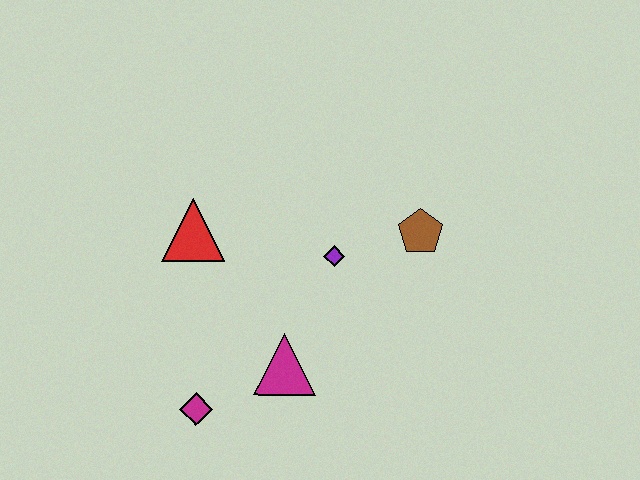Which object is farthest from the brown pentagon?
The magenta diamond is farthest from the brown pentagon.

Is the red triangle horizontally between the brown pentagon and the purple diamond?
No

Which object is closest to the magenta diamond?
The magenta triangle is closest to the magenta diamond.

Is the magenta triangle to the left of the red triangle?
No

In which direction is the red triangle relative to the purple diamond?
The red triangle is to the left of the purple diamond.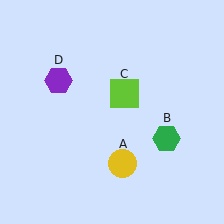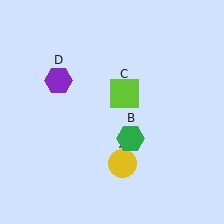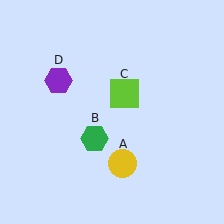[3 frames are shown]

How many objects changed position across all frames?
1 object changed position: green hexagon (object B).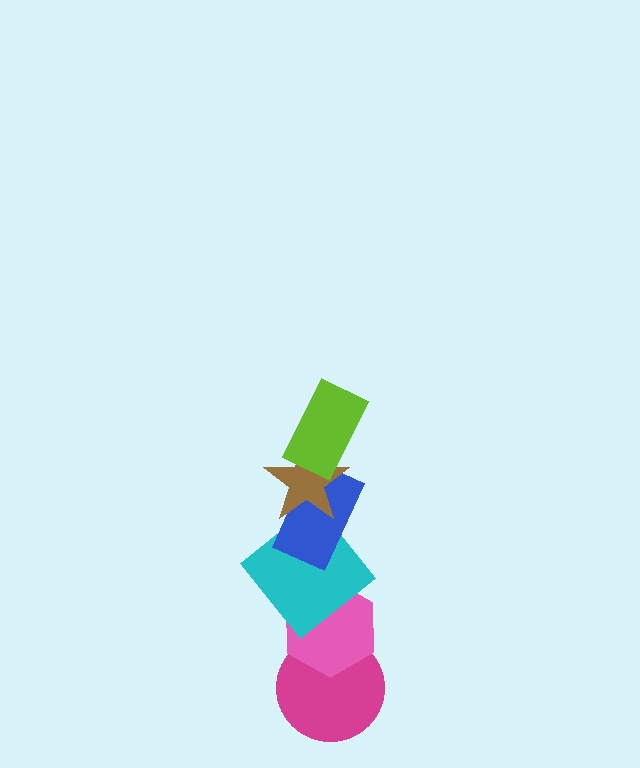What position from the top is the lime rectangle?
The lime rectangle is 1st from the top.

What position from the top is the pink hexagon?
The pink hexagon is 5th from the top.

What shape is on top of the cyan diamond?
The blue rectangle is on top of the cyan diamond.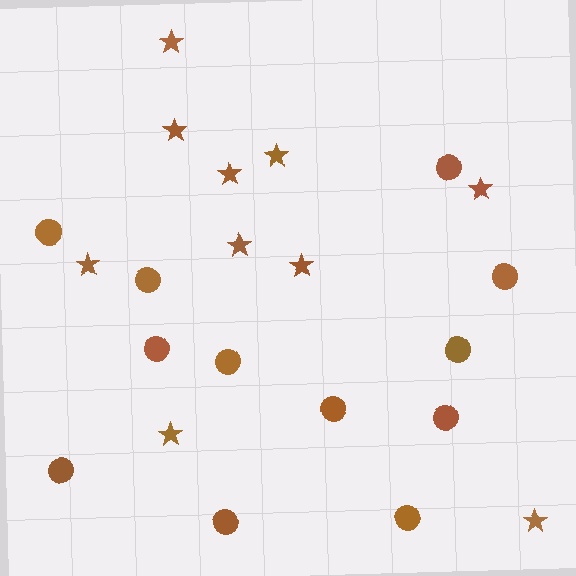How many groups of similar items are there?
There are 2 groups: one group of stars (10) and one group of circles (12).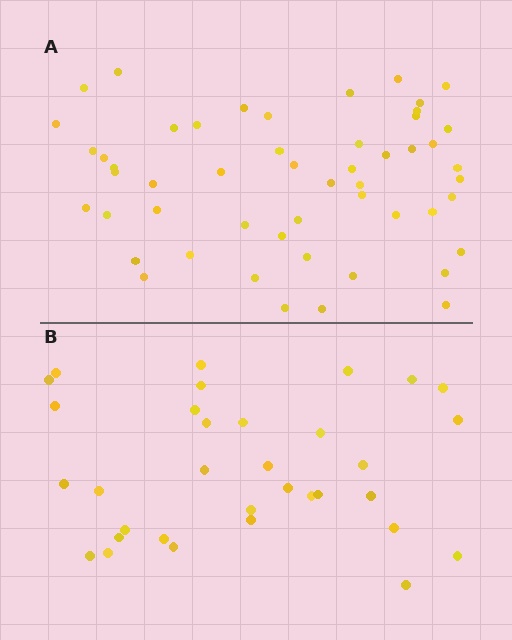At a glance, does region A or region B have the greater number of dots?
Region A (the top region) has more dots.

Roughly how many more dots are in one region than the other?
Region A has approximately 20 more dots than region B.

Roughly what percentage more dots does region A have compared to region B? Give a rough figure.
About 60% more.